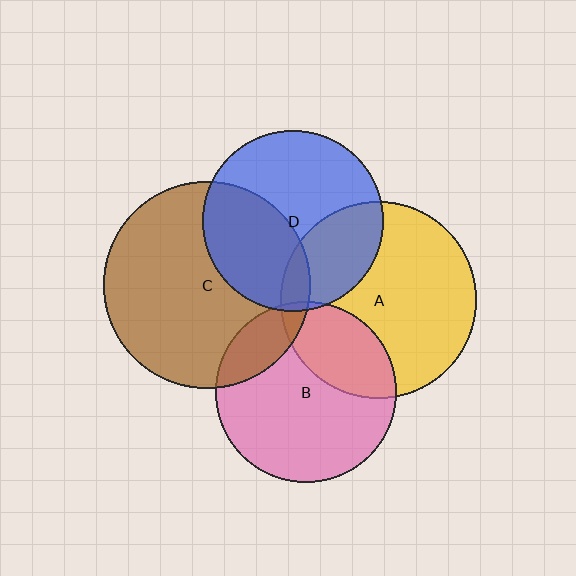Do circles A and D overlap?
Yes.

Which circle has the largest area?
Circle C (brown).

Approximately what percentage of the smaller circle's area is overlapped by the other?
Approximately 30%.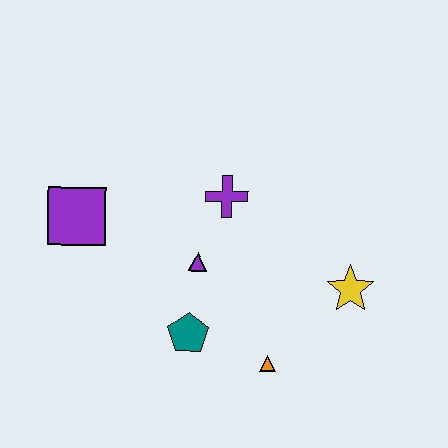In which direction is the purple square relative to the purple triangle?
The purple square is to the left of the purple triangle.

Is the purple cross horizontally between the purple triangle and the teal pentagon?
No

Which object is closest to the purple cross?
The purple triangle is closest to the purple cross.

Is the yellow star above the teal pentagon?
Yes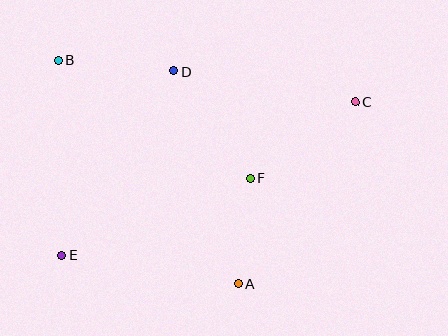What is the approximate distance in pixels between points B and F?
The distance between B and F is approximately 225 pixels.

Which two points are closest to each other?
Points A and F are closest to each other.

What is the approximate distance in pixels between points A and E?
The distance between A and E is approximately 179 pixels.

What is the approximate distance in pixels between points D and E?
The distance between D and E is approximately 216 pixels.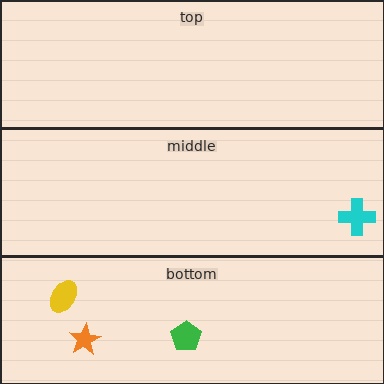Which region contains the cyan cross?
The middle region.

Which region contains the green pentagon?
The bottom region.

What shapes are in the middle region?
The cyan cross.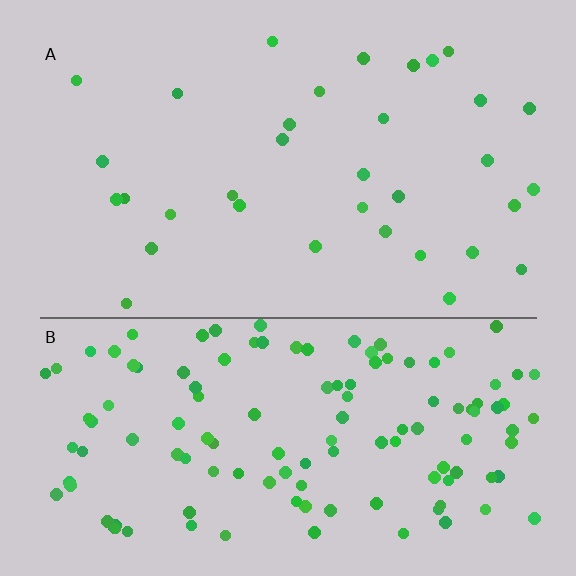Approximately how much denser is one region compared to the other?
Approximately 3.8× — region B over region A.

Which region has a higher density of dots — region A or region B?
B (the bottom).